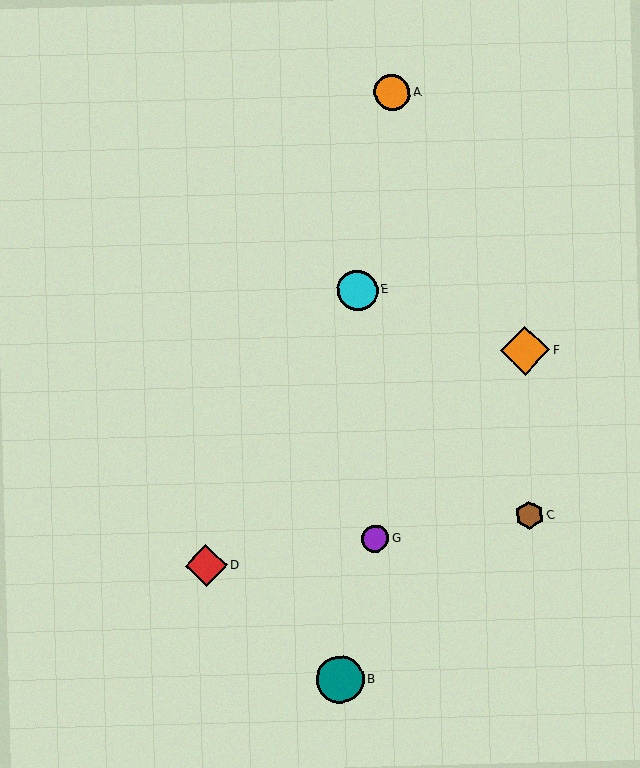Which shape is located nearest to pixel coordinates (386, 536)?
The purple circle (labeled G) at (375, 539) is nearest to that location.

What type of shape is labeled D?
Shape D is a red diamond.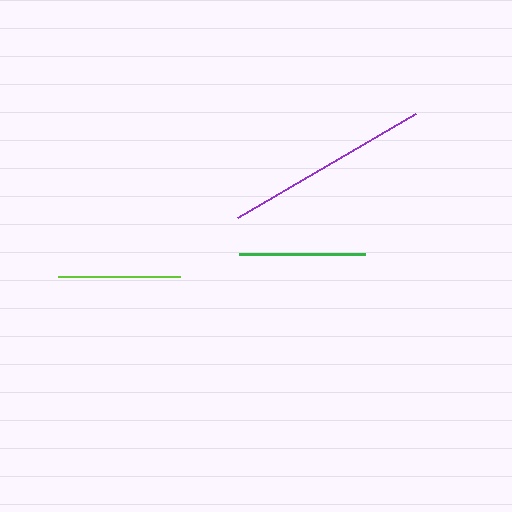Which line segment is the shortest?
The lime line is the shortest at approximately 122 pixels.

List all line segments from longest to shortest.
From longest to shortest: purple, green, lime.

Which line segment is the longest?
The purple line is the longest at approximately 206 pixels.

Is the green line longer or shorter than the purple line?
The purple line is longer than the green line.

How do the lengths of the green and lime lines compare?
The green and lime lines are approximately the same length.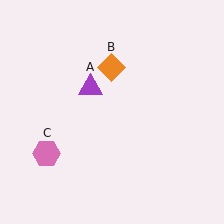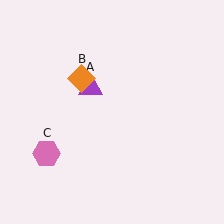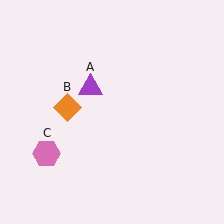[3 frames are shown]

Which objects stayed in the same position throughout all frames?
Purple triangle (object A) and pink hexagon (object C) remained stationary.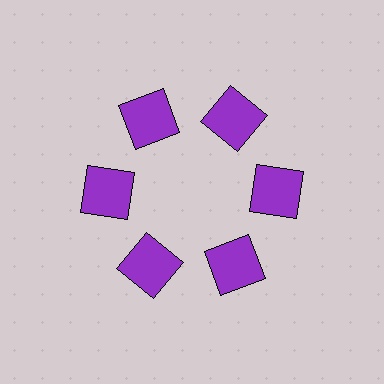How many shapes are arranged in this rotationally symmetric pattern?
There are 6 shapes, arranged in 6 groups of 1.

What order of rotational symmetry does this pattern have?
This pattern has 6-fold rotational symmetry.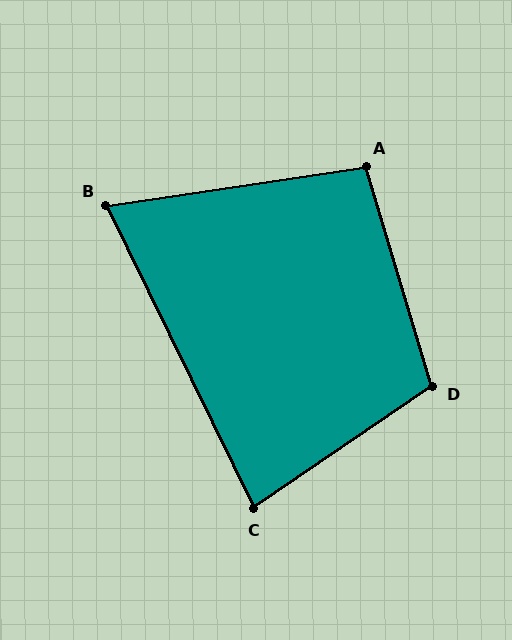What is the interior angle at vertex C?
Approximately 82 degrees (acute).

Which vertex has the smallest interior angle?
B, at approximately 72 degrees.